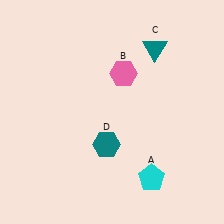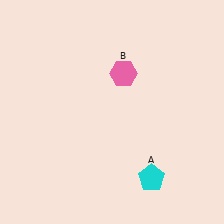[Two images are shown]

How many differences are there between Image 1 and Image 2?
There are 2 differences between the two images.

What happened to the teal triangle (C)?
The teal triangle (C) was removed in Image 2. It was in the top-right area of Image 1.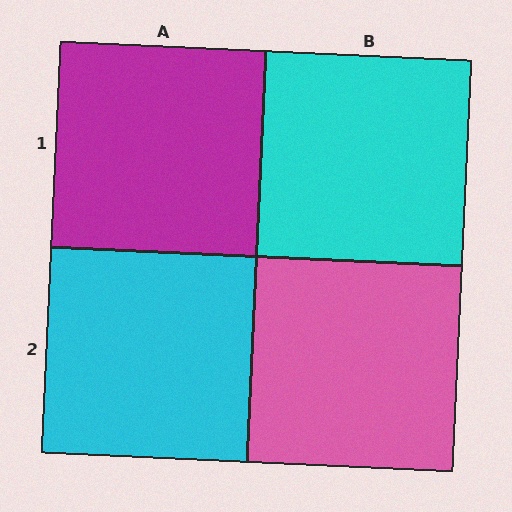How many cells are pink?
1 cell is pink.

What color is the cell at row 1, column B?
Cyan.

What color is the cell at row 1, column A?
Magenta.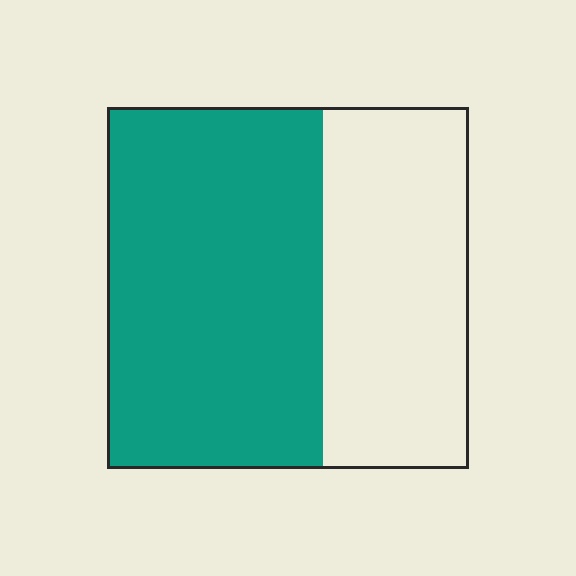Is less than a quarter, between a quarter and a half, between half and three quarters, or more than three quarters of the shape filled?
Between half and three quarters.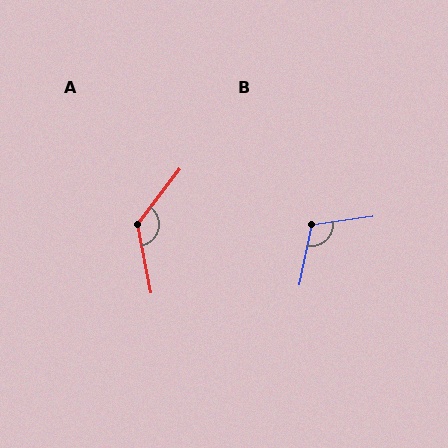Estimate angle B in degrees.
Approximately 110 degrees.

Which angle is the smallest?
B, at approximately 110 degrees.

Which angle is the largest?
A, at approximately 131 degrees.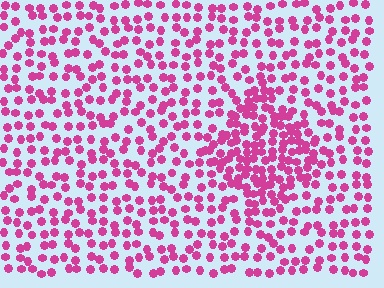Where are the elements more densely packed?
The elements are more densely packed inside the diamond boundary.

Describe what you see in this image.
The image contains small magenta elements arranged at two different densities. A diamond-shaped region is visible where the elements are more densely packed than the surrounding area.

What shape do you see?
I see a diamond.